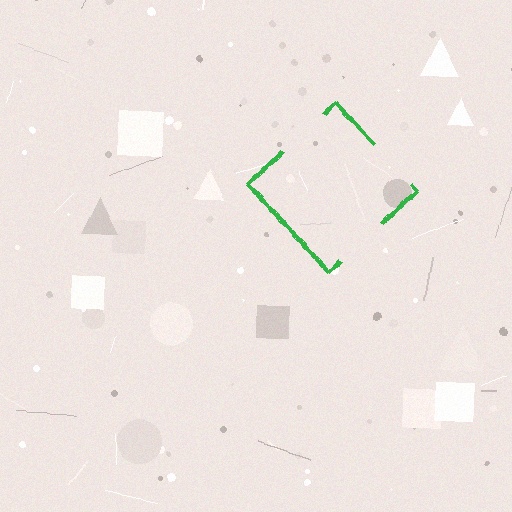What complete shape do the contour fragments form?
The contour fragments form a diamond.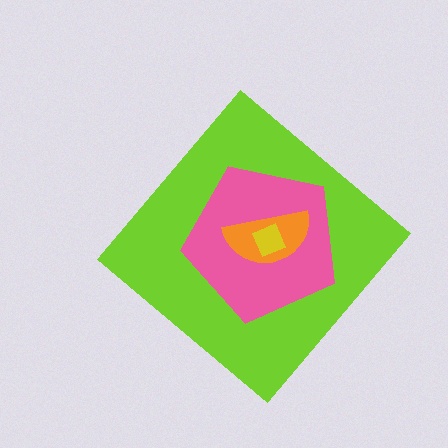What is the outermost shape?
The lime diamond.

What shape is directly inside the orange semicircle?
The yellow square.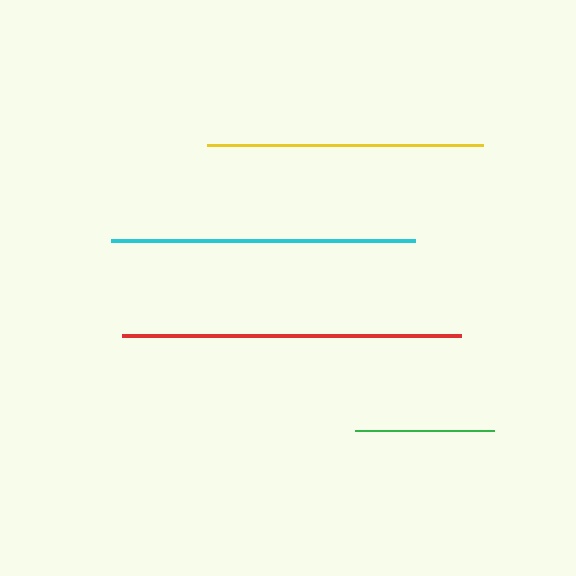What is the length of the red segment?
The red segment is approximately 340 pixels long.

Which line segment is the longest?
The red line is the longest at approximately 340 pixels.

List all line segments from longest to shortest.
From longest to shortest: red, cyan, yellow, green.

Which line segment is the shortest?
The green line is the shortest at approximately 139 pixels.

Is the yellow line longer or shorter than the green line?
The yellow line is longer than the green line.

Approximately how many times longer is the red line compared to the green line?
The red line is approximately 2.4 times the length of the green line.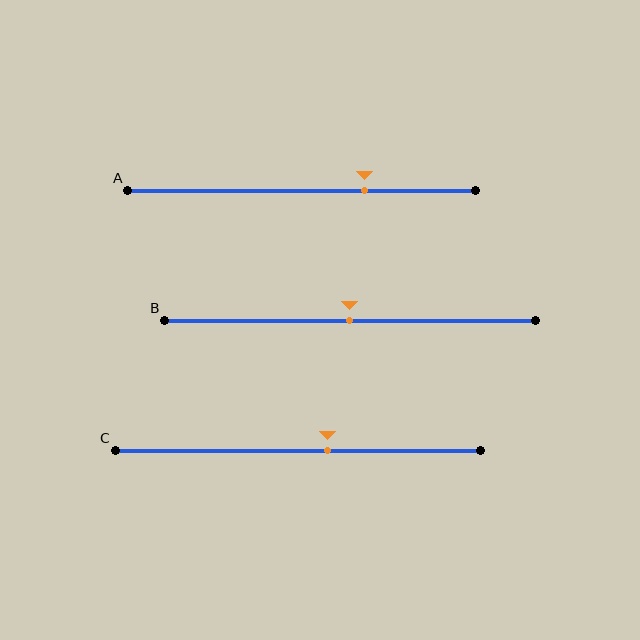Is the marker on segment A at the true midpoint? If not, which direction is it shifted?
No, the marker on segment A is shifted to the right by about 18% of the segment length.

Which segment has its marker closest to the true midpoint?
Segment B has its marker closest to the true midpoint.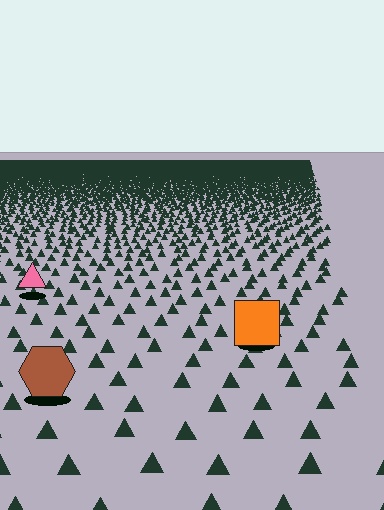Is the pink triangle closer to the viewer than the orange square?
No. The orange square is closer — you can tell from the texture gradient: the ground texture is coarser near it.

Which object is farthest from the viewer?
The pink triangle is farthest from the viewer. It appears smaller and the ground texture around it is denser.